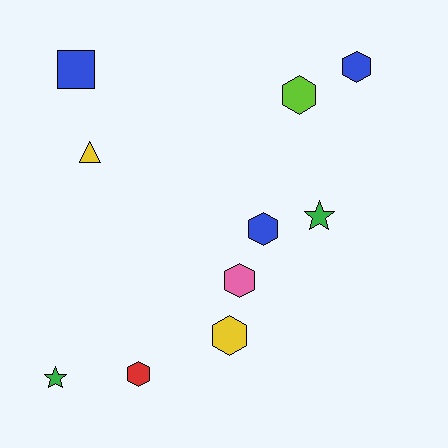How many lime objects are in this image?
There is 1 lime object.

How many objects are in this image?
There are 10 objects.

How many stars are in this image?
There are 2 stars.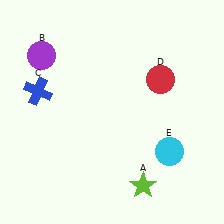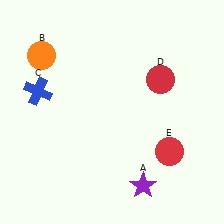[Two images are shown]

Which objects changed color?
A changed from lime to purple. B changed from purple to orange. E changed from cyan to red.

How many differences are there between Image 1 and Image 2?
There are 3 differences between the two images.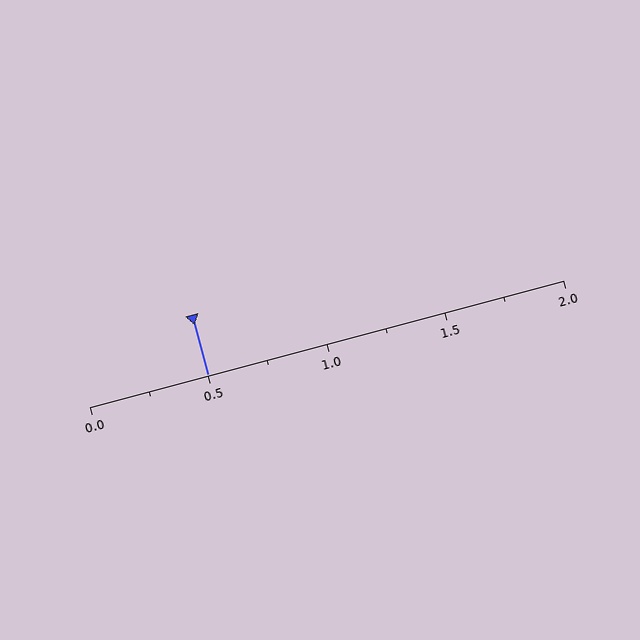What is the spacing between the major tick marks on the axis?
The major ticks are spaced 0.5 apart.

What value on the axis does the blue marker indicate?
The marker indicates approximately 0.5.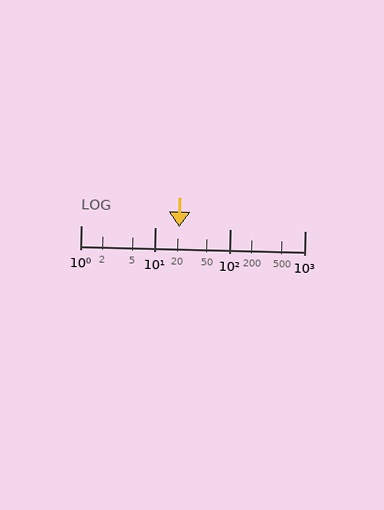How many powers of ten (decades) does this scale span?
The scale spans 3 decades, from 1 to 1000.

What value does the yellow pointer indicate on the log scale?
The pointer indicates approximately 21.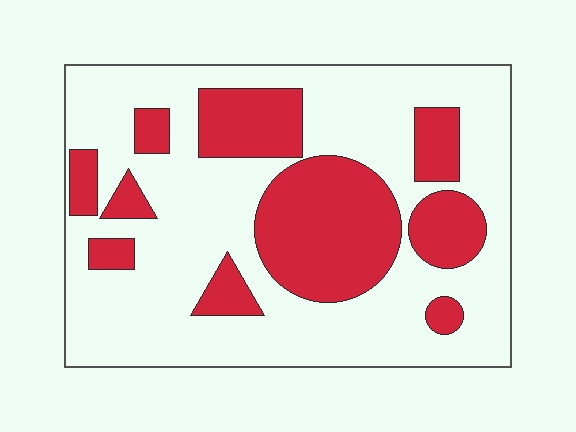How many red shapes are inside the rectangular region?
10.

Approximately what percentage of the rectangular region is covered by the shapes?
Approximately 30%.